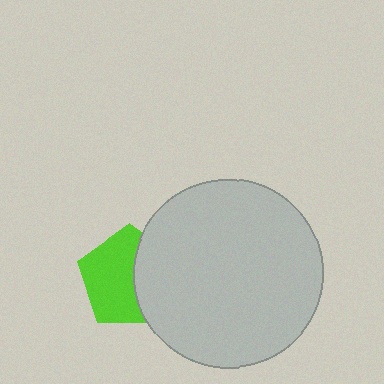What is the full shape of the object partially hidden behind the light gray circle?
The partially hidden object is a lime pentagon.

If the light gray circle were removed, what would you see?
You would see the complete lime pentagon.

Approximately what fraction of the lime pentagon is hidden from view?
Roughly 41% of the lime pentagon is hidden behind the light gray circle.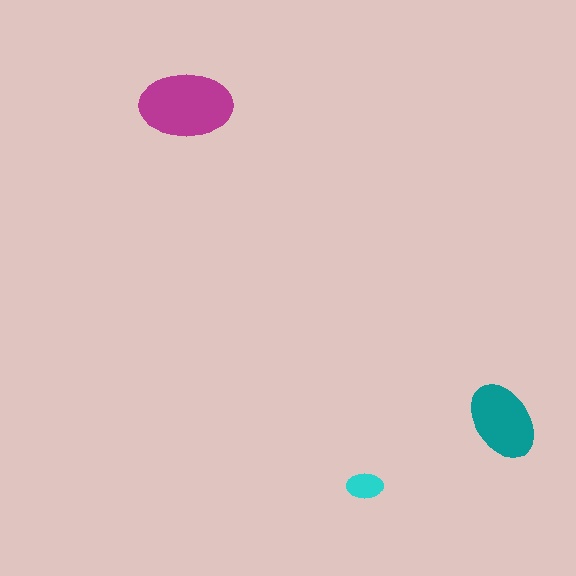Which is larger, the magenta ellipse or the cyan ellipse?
The magenta one.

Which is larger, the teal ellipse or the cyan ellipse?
The teal one.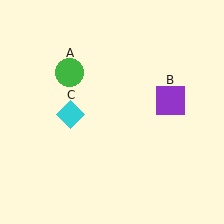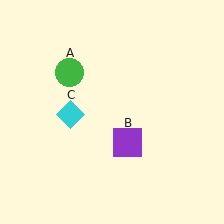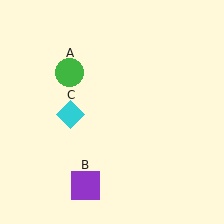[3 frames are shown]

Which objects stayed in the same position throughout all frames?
Green circle (object A) and cyan diamond (object C) remained stationary.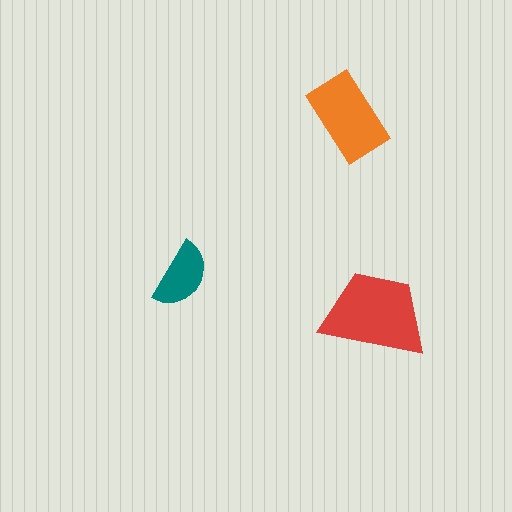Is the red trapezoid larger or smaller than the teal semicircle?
Larger.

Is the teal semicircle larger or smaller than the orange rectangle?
Smaller.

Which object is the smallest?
The teal semicircle.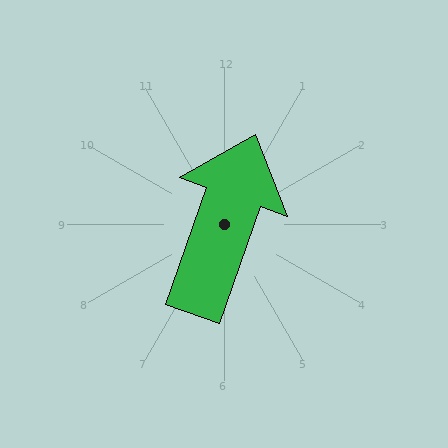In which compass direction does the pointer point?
North.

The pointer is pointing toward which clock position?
Roughly 1 o'clock.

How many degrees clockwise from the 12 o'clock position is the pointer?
Approximately 20 degrees.